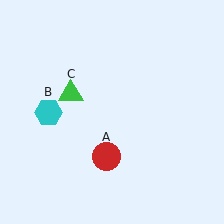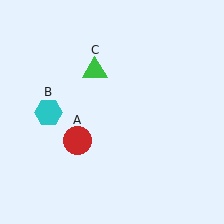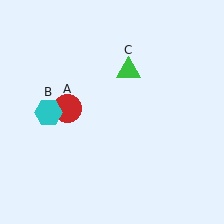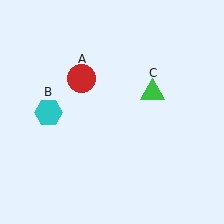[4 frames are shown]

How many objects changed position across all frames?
2 objects changed position: red circle (object A), green triangle (object C).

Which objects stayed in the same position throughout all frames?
Cyan hexagon (object B) remained stationary.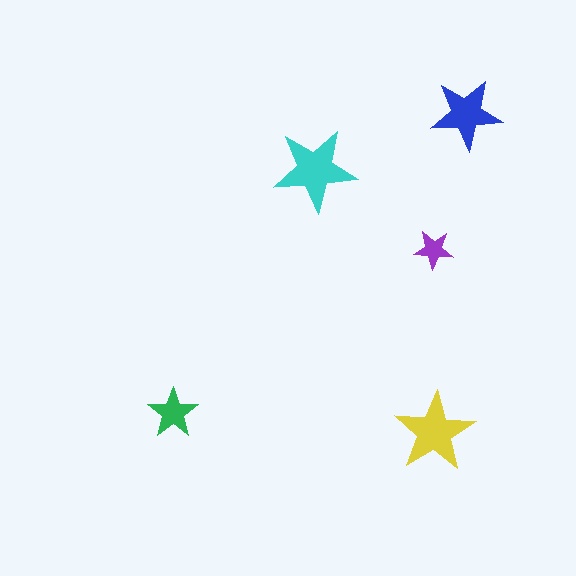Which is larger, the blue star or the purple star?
The blue one.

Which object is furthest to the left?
The green star is leftmost.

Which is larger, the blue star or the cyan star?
The cyan one.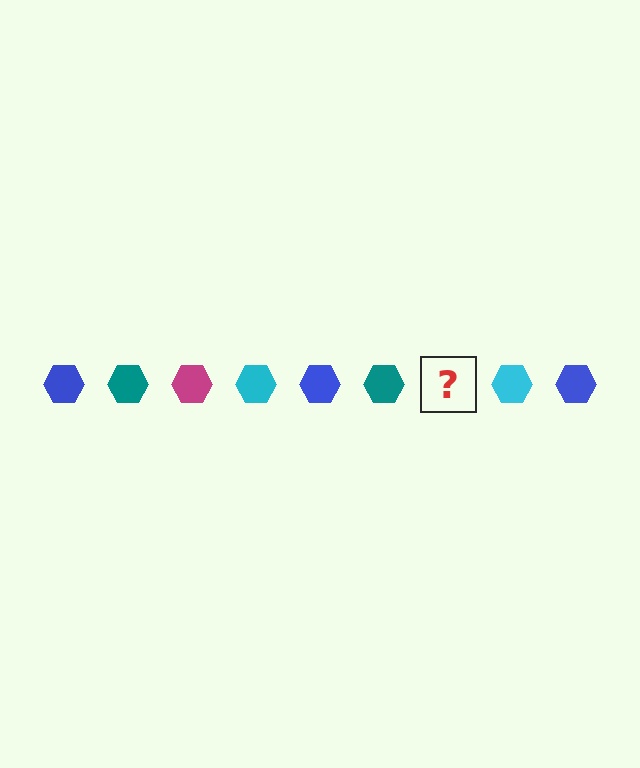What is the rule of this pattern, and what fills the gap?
The rule is that the pattern cycles through blue, teal, magenta, cyan hexagons. The gap should be filled with a magenta hexagon.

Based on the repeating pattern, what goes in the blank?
The blank should be a magenta hexagon.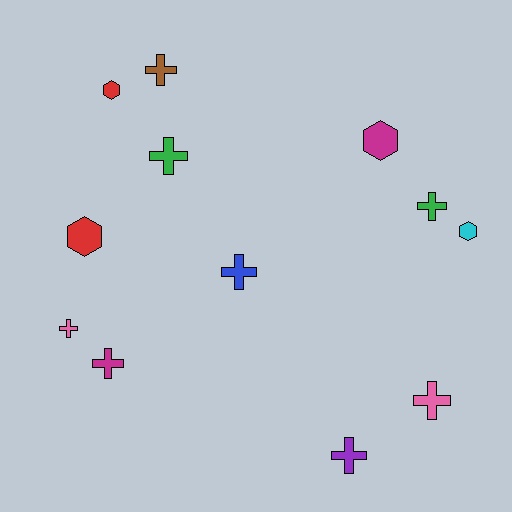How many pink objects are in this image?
There are 2 pink objects.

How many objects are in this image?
There are 12 objects.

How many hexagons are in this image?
There are 4 hexagons.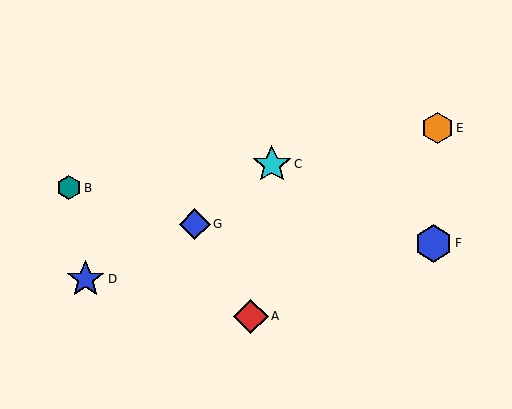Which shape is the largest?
The cyan star (labeled C) is the largest.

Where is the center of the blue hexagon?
The center of the blue hexagon is at (434, 243).